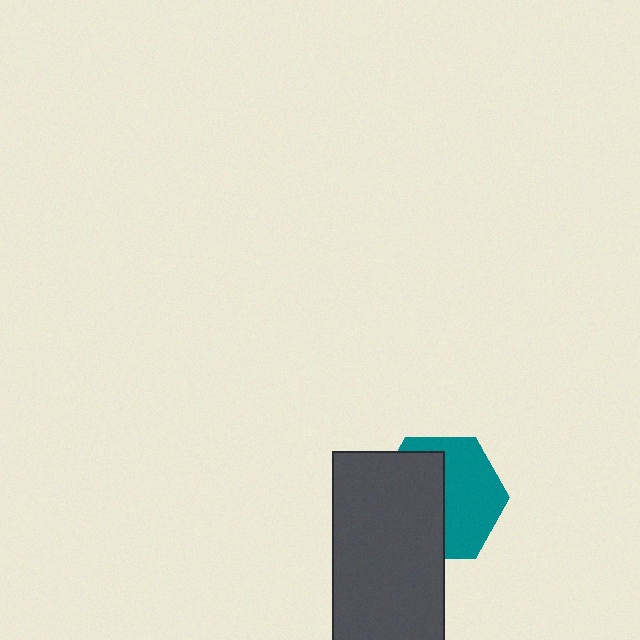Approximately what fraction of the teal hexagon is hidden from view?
Roughly 50% of the teal hexagon is hidden behind the dark gray rectangle.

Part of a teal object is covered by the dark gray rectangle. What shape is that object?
It is a hexagon.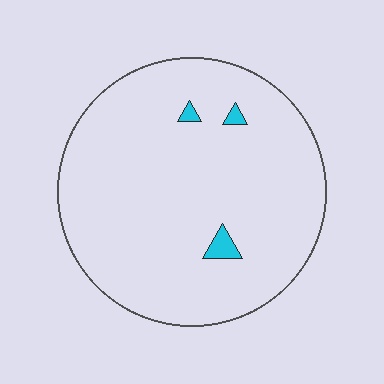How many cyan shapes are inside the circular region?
3.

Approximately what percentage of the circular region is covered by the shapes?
Approximately 0%.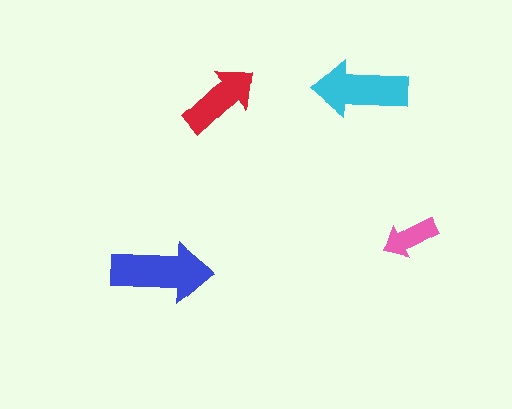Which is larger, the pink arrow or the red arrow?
The red one.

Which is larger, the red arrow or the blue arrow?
The blue one.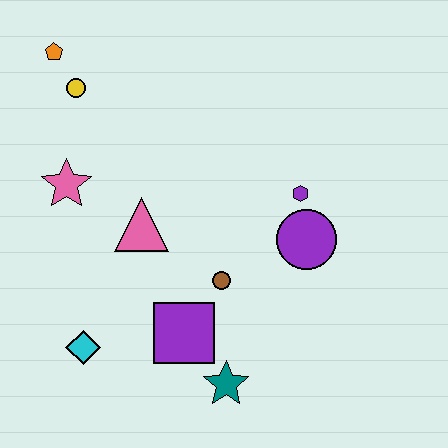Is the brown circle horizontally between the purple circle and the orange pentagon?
Yes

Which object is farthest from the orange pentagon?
The teal star is farthest from the orange pentagon.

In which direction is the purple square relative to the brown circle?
The purple square is below the brown circle.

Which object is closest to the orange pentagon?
The yellow circle is closest to the orange pentagon.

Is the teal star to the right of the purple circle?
No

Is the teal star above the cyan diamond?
No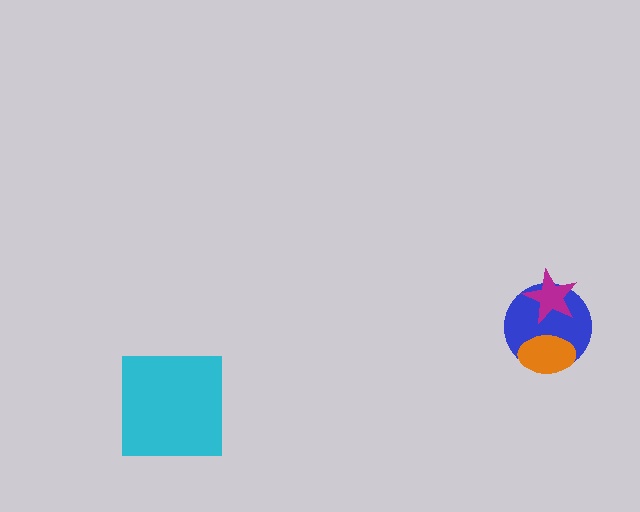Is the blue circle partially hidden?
Yes, it is partially covered by another shape.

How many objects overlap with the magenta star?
1 object overlaps with the magenta star.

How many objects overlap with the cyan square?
0 objects overlap with the cyan square.